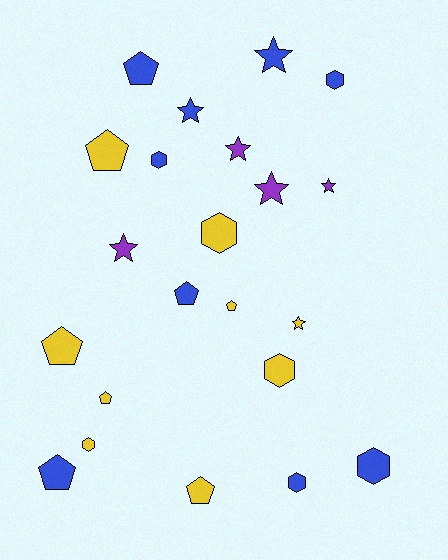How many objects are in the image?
There are 22 objects.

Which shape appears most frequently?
Pentagon, with 8 objects.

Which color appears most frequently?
Yellow, with 9 objects.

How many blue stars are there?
There are 2 blue stars.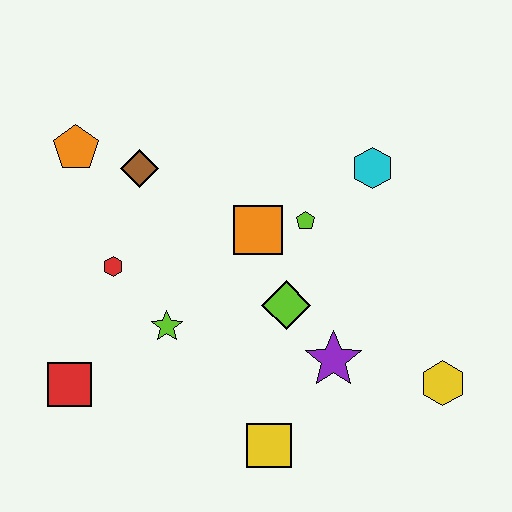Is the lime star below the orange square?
Yes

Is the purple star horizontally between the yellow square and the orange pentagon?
No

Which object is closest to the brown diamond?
The orange pentagon is closest to the brown diamond.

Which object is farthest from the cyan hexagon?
The red square is farthest from the cyan hexagon.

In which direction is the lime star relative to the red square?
The lime star is to the right of the red square.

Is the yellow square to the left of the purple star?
Yes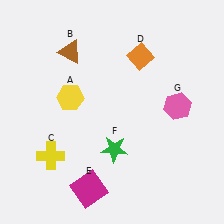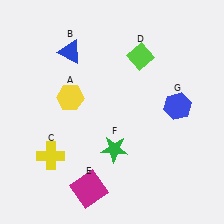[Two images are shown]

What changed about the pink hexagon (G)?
In Image 1, G is pink. In Image 2, it changed to blue.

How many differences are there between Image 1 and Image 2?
There are 3 differences between the two images.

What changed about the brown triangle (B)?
In Image 1, B is brown. In Image 2, it changed to blue.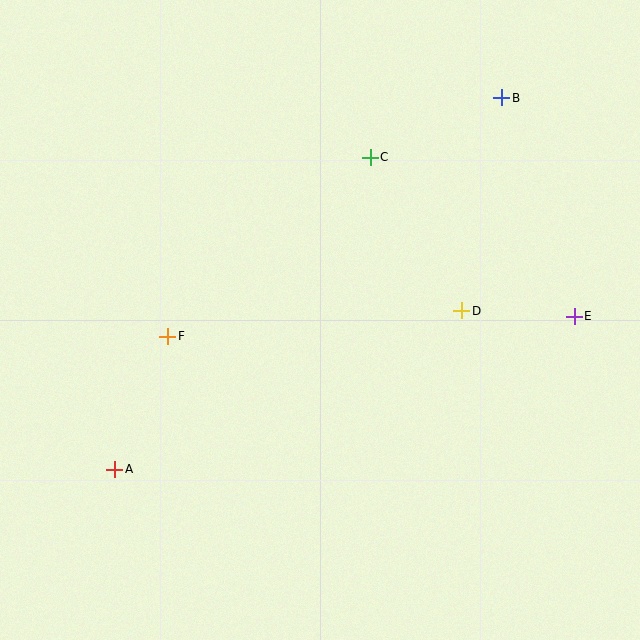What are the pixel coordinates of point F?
Point F is at (168, 336).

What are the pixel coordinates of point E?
Point E is at (574, 316).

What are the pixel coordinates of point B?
Point B is at (502, 98).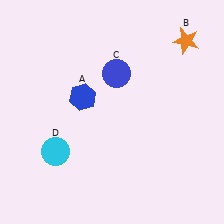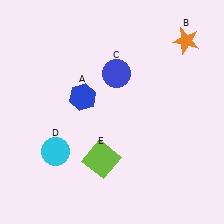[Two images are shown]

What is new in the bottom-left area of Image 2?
A lime square (E) was added in the bottom-left area of Image 2.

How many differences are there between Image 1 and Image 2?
There is 1 difference between the two images.